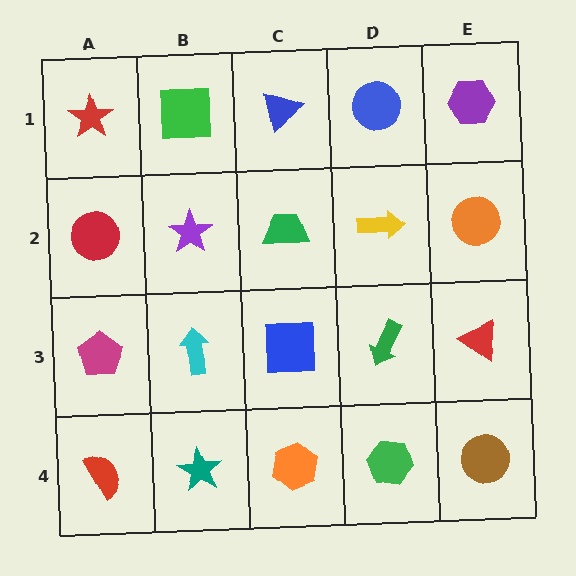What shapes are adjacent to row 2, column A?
A red star (row 1, column A), a magenta pentagon (row 3, column A), a purple star (row 2, column B).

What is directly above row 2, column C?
A blue triangle.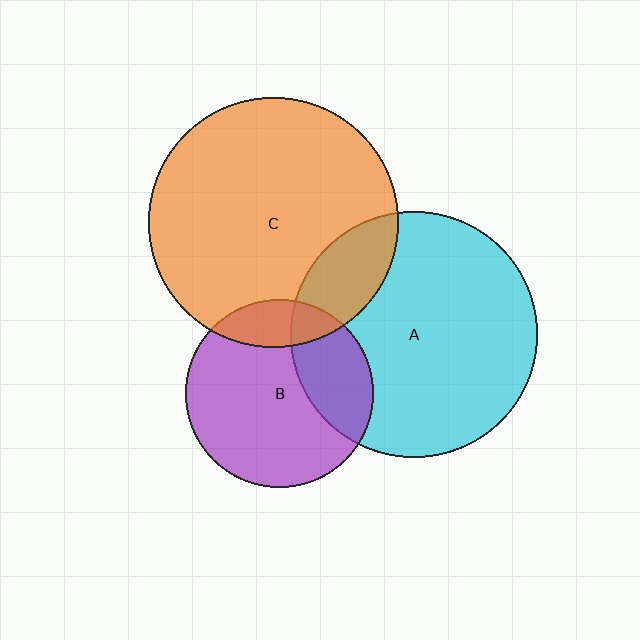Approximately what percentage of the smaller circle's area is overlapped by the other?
Approximately 30%.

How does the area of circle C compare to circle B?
Approximately 1.8 times.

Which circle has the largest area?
Circle C (orange).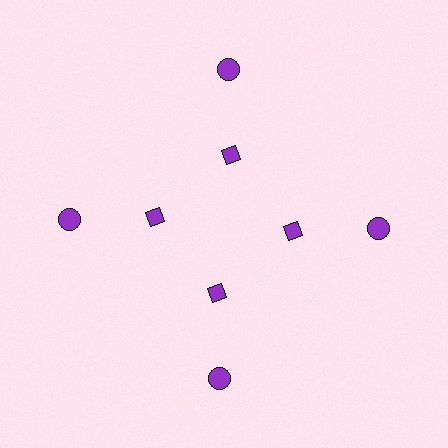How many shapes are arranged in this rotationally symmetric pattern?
There are 8 shapes, arranged in 4 groups of 2.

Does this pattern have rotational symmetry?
Yes, this pattern has 4-fold rotational symmetry. It looks the same after rotating 90 degrees around the center.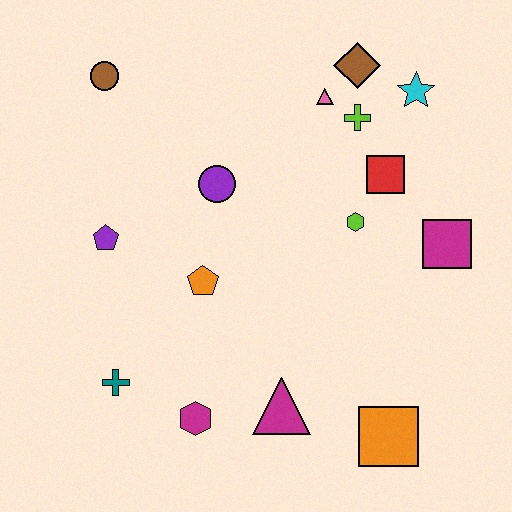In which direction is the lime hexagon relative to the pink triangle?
The lime hexagon is below the pink triangle.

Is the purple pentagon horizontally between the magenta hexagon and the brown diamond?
No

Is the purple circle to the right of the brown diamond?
No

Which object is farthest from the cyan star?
The teal cross is farthest from the cyan star.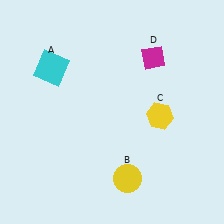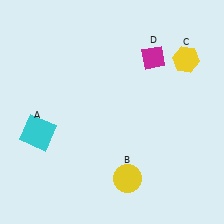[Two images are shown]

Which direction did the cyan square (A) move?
The cyan square (A) moved down.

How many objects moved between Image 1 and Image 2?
2 objects moved between the two images.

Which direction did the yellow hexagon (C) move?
The yellow hexagon (C) moved up.